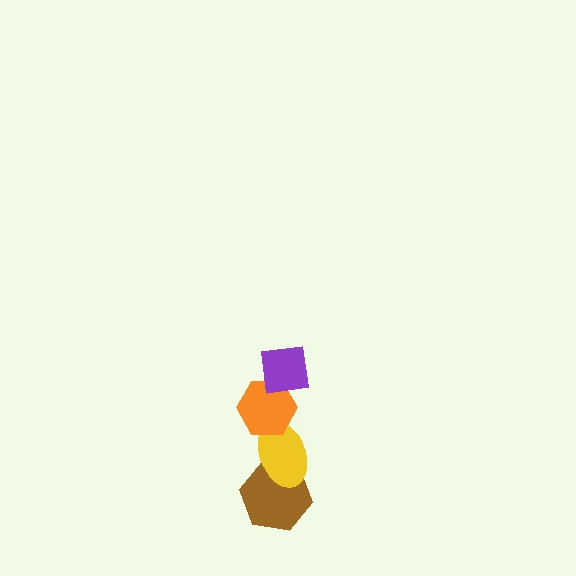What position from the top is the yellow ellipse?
The yellow ellipse is 3rd from the top.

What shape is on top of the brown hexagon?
The yellow ellipse is on top of the brown hexagon.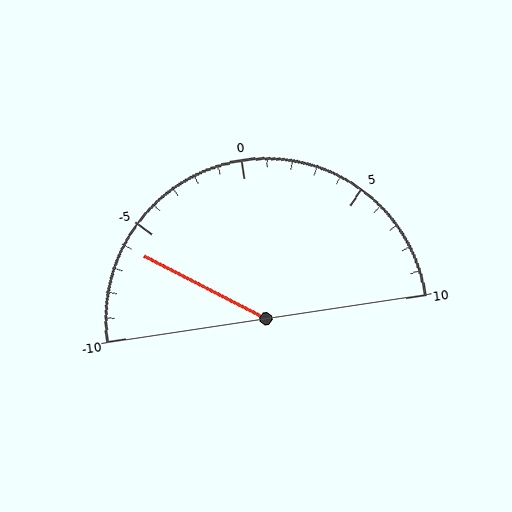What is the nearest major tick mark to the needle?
The nearest major tick mark is -5.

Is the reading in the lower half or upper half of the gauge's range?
The reading is in the lower half of the range (-10 to 10).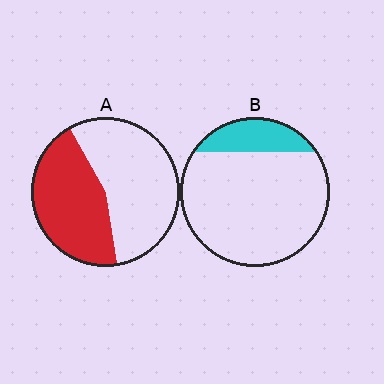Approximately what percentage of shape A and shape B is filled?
A is approximately 45% and B is approximately 20%.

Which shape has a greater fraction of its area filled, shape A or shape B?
Shape A.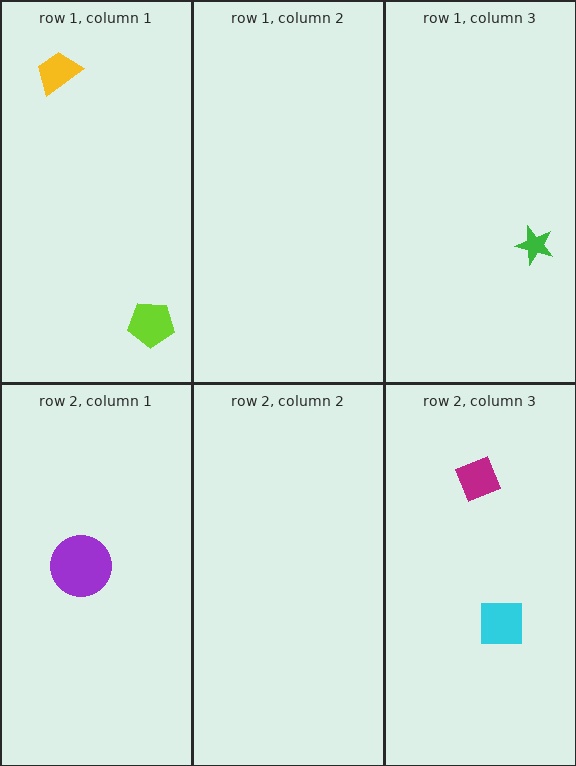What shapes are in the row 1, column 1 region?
The yellow trapezoid, the lime pentagon.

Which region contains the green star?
The row 1, column 3 region.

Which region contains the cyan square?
The row 2, column 3 region.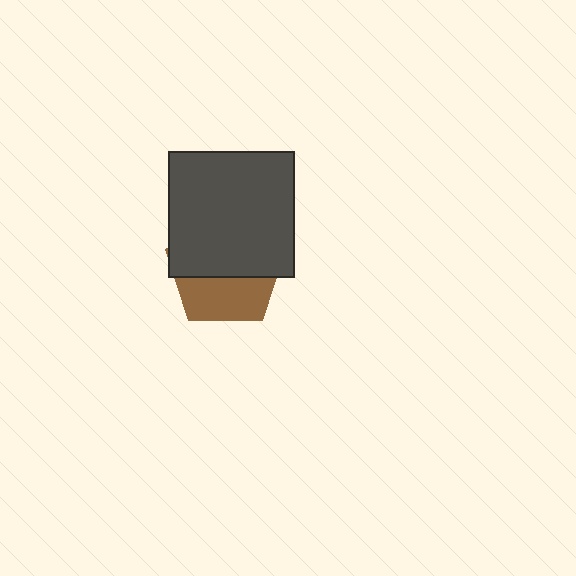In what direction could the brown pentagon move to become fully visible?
The brown pentagon could move down. That would shift it out from behind the dark gray square entirely.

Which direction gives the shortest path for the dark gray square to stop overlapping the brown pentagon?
Moving up gives the shortest separation.